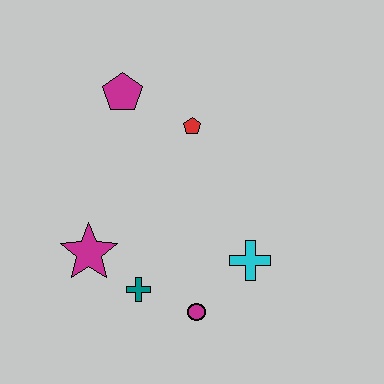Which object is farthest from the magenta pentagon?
The magenta circle is farthest from the magenta pentagon.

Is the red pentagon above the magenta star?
Yes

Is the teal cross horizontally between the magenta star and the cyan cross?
Yes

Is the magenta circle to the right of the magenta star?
Yes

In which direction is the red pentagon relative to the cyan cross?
The red pentagon is above the cyan cross.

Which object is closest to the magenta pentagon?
The red pentagon is closest to the magenta pentagon.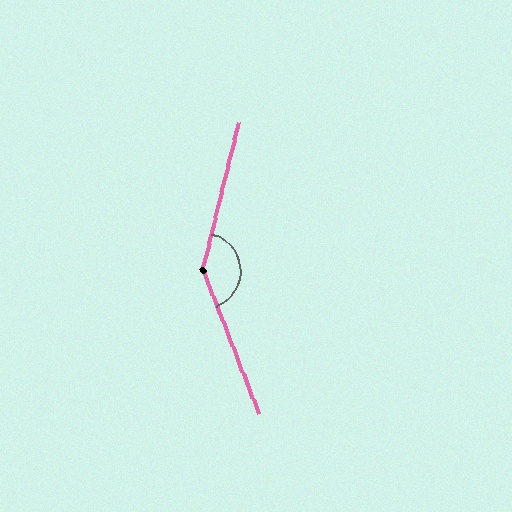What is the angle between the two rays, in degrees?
Approximately 145 degrees.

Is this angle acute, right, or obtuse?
It is obtuse.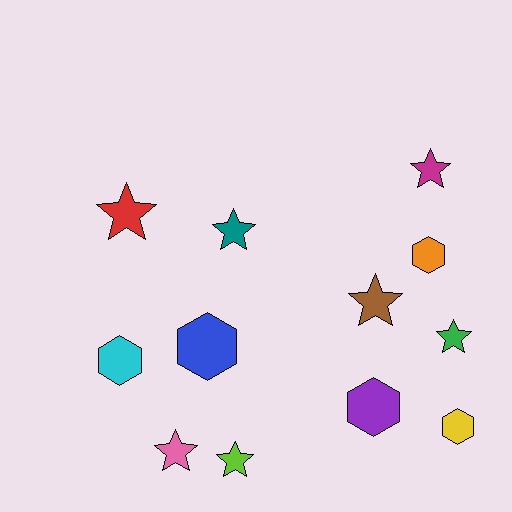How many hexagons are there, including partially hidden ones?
There are 5 hexagons.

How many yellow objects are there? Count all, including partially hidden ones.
There is 1 yellow object.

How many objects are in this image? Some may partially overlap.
There are 12 objects.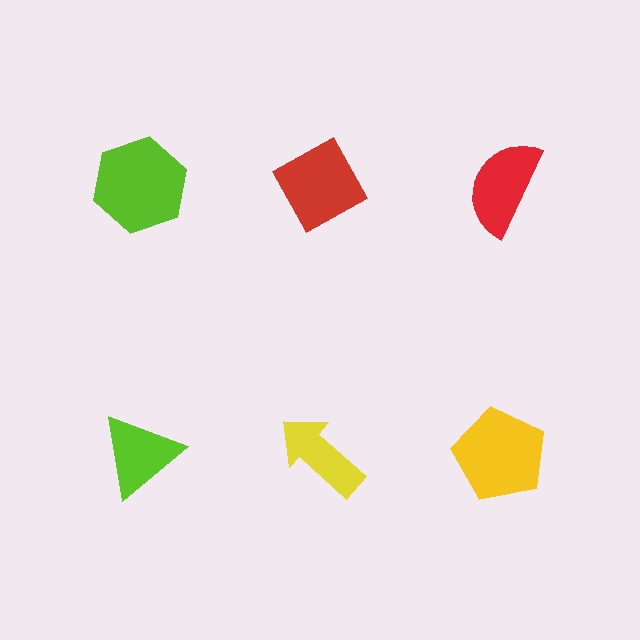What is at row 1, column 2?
A red diamond.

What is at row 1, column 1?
A lime hexagon.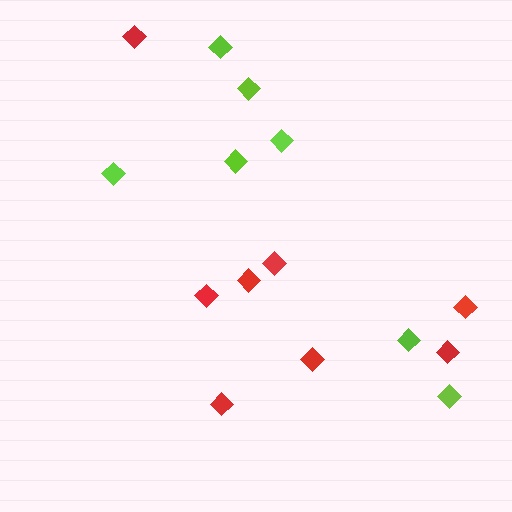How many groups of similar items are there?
There are 2 groups: one group of red diamonds (8) and one group of lime diamonds (7).